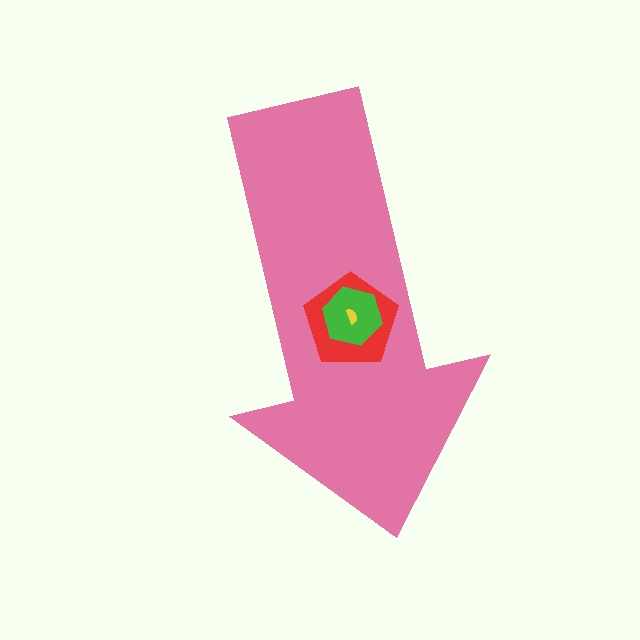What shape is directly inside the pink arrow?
The red pentagon.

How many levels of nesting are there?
4.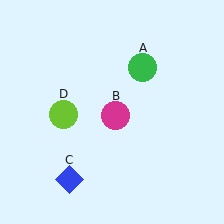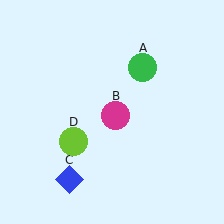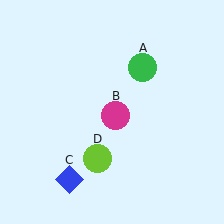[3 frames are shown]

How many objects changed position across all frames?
1 object changed position: lime circle (object D).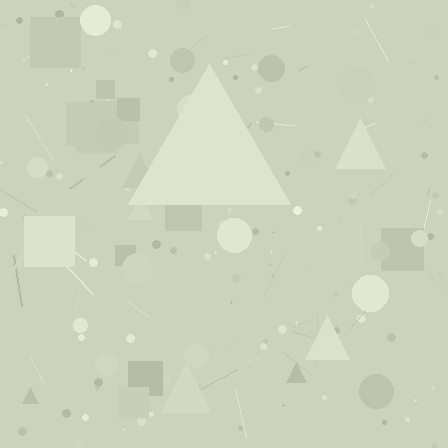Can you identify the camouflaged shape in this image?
The camouflaged shape is a triangle.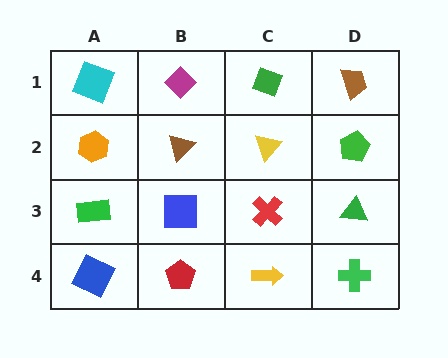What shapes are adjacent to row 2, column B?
A magenta diamond (row 1, column B), a blue square (row 3, column B), an orange hexagon (row 2, column A), a yellow triangle (row 2, column C).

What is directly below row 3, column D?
A green cross.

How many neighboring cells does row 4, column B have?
3.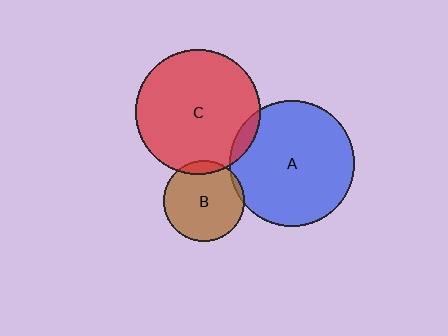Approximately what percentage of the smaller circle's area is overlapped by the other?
Approximately 5%.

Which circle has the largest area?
Circle A (blue).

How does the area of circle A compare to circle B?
Approximately 2.4 times.